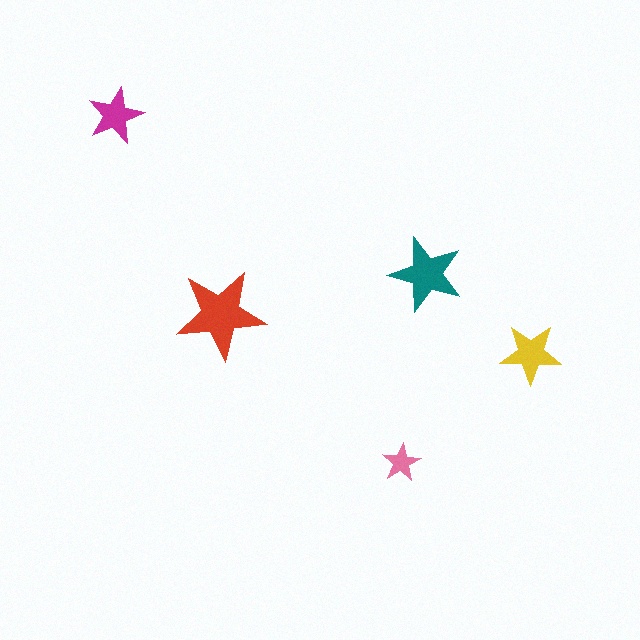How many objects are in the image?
There are 5 objects in the image.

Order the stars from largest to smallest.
the red one, the teal one, the yellow one, the magenta one, the pink one.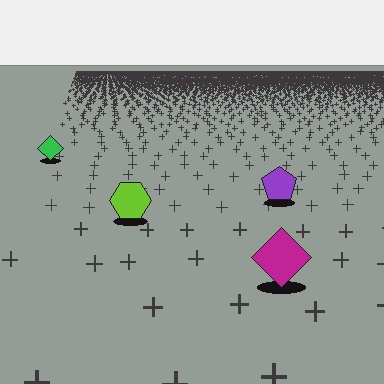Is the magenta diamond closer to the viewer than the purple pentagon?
Yes. The magenta diamond is closer — you can tell from the texture gradient: the ground texture is coarser near it.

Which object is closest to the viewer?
The magenta diamond is closest. The texture marks near it are larger and more spread out.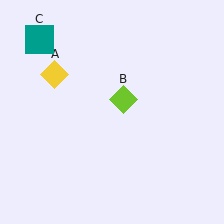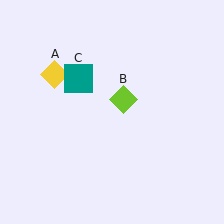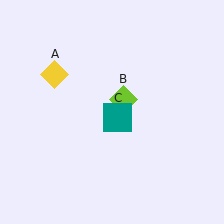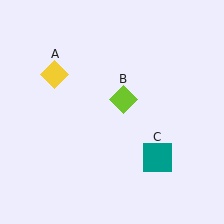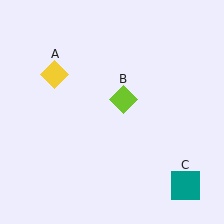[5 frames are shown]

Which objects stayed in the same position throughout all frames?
Yellow diamond (object A) and lime diamond (object B) remained stationary.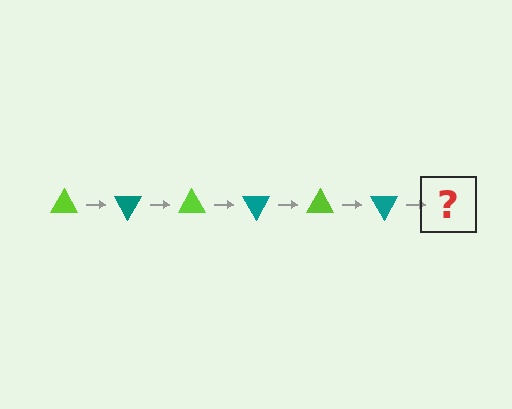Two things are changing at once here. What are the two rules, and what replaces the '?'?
The two rules are that it rotates 60 degrees each step and the color cycles through lime and teal. The '?' should be a lime triangle, rotated 360 degrees from the start.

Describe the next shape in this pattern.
It should be a lime triangle, rotated 360 degrees from the start.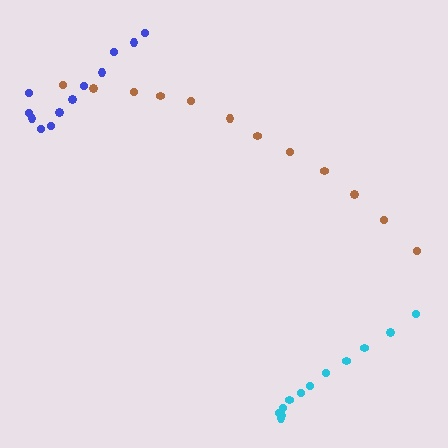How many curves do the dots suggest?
There are 3 distinct paths.